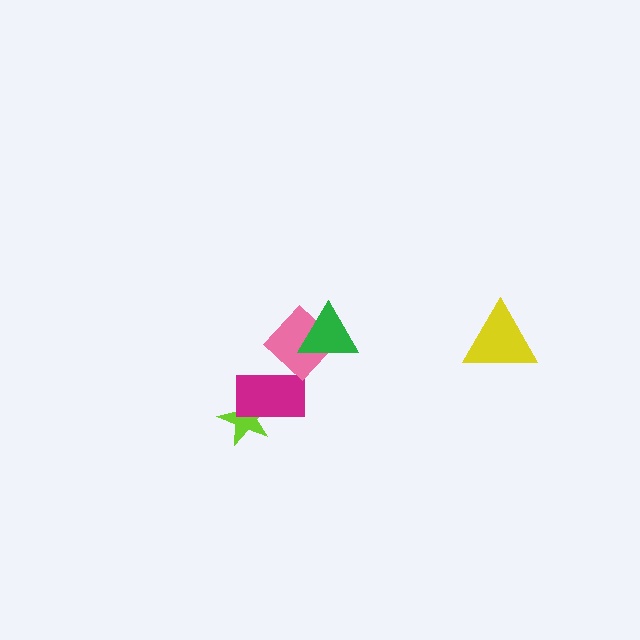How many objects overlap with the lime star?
1 object overlaps with the lime star.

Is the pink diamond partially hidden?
Yes, it is partially covered by another shape.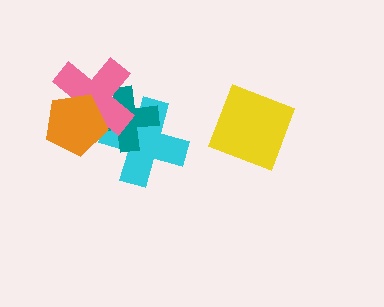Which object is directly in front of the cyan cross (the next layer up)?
The teal cross is directly in front of the cyan cross.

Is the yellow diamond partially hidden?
No, no other shape covers it.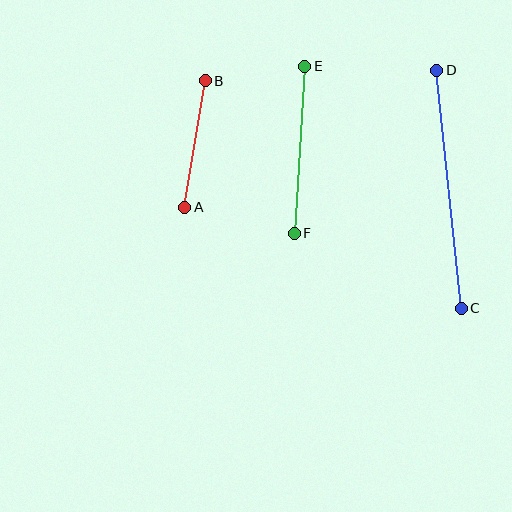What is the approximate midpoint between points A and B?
The midpoint is at approximately (195, 144) pixels.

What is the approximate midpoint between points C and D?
The midpoint is at approximately (449, 189) pixels.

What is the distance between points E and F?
The distance is approximately 168 pixels.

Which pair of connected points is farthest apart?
Points C and D are farthest apart.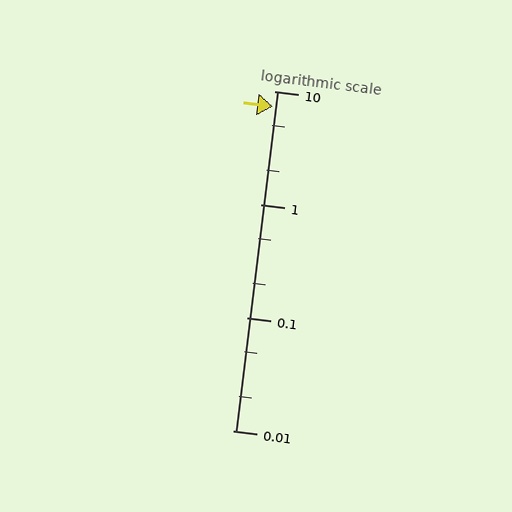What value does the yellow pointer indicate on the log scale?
The pointer indicates approximately 7.3.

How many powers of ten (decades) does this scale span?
The scale spans 3 decades, from 0.01 to 10.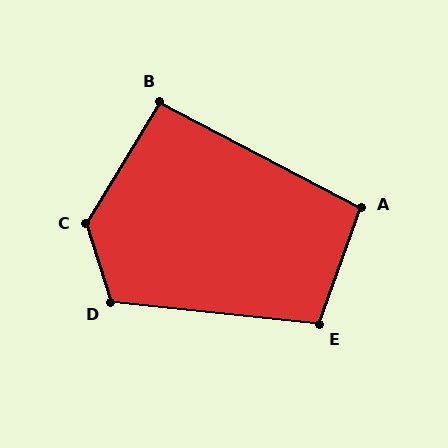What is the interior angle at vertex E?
Approximately 104 degrees (obtuse).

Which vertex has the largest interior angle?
C, at approximately 132 degrees.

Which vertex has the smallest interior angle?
B, at approximately 93 degrees.